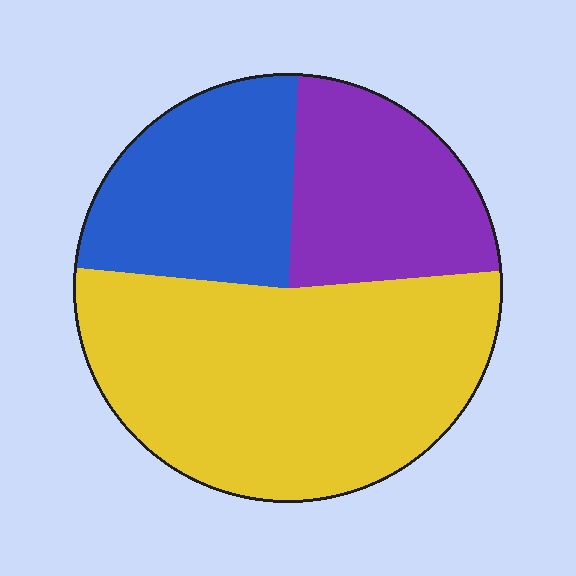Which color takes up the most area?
Yellow, at roughly 55%.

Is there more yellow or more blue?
Yellow.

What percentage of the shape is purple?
Purple takes up between a sixth and a third of the shape.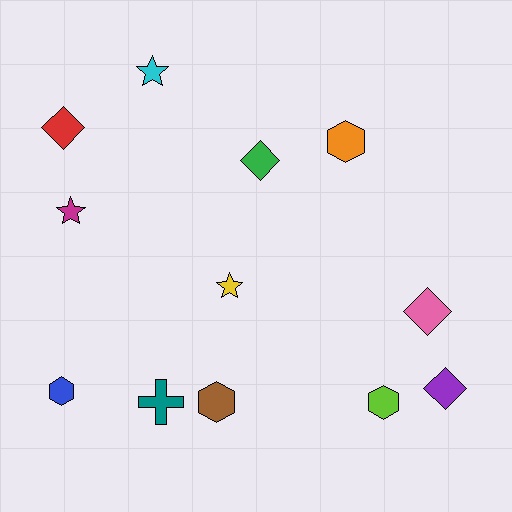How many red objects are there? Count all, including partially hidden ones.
There is 1 red object.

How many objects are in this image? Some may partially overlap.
There are 12 objects.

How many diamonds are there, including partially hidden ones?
There are 4 diamonds.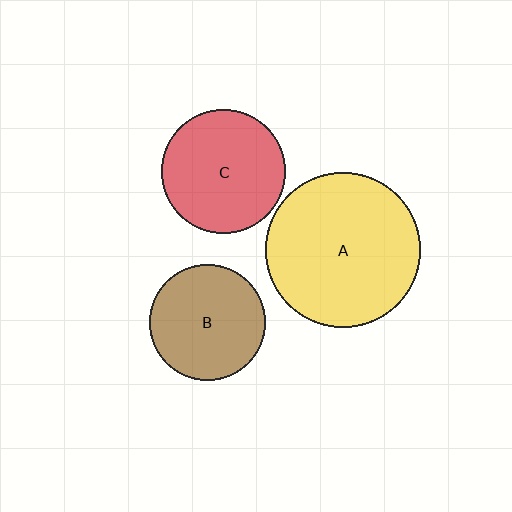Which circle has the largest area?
Circle A (yellow).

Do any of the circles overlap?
No, none of the circles overlap.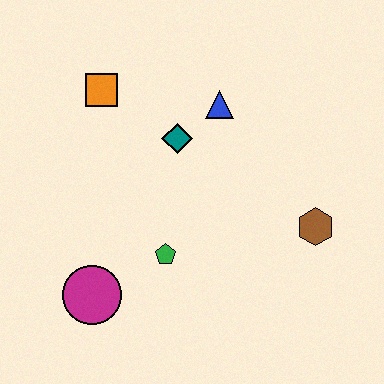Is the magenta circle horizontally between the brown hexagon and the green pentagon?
No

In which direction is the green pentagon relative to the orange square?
The green pentagon is below the orange square.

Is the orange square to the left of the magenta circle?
No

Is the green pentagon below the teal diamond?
Yes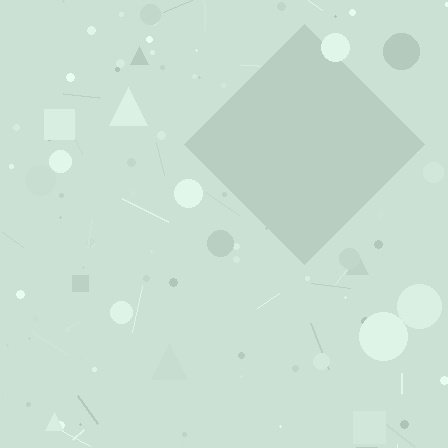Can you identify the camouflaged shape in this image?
The camouflaged shape is a diamond.